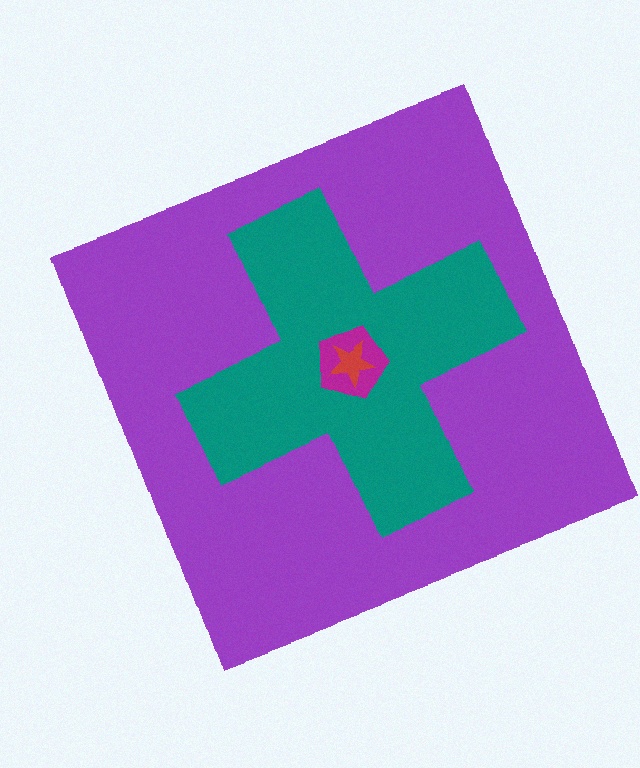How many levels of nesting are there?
4.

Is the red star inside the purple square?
Yes.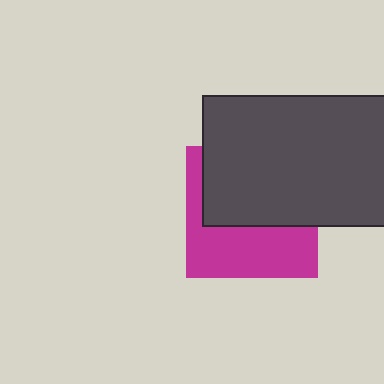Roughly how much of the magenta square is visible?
About half of it is visible (roughly 45%).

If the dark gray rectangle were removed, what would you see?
You would see the complete magenta square.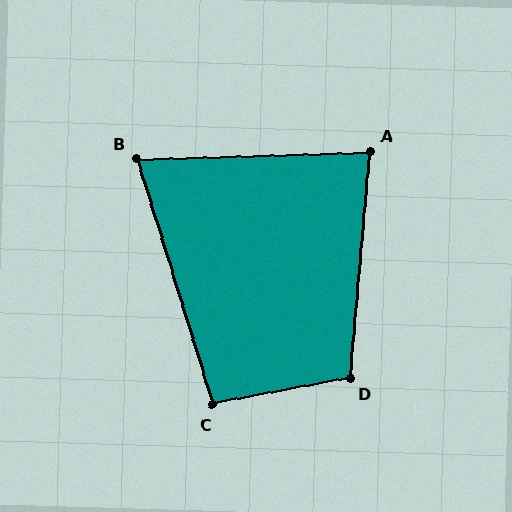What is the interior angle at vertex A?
Approximately 83 degrees (acute).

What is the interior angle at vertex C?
Approximately 97 degrees (obtuse).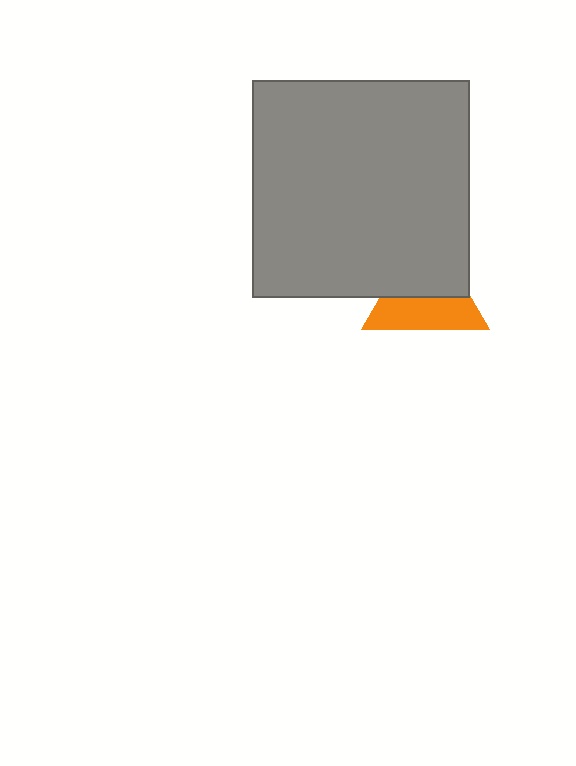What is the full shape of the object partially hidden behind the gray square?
The partially hidden object is an orange triangle.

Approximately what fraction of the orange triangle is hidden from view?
Roughly 51% of the orange triangle is hidden behind the gray square.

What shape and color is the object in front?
The object in front is a gray square.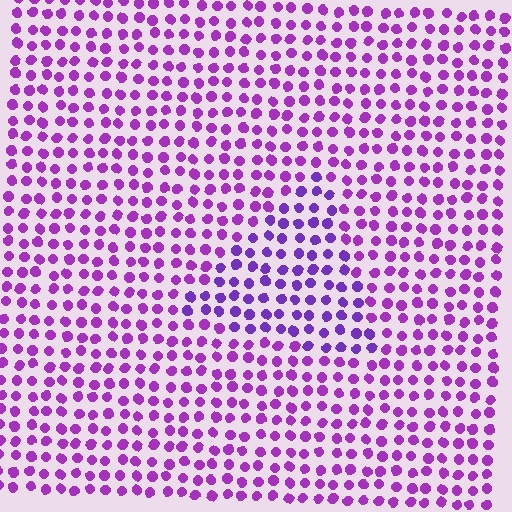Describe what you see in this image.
The image is filled with small purple elements in a uniform arrangement. A triangle-shaped region is visible where the elements are tinted to a slightly different hue, forming a subtle color boundary.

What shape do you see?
I see a triangle.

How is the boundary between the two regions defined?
The boundary is defined purely by a slight shift in hue (about 22 degrees). Spacing, size, and orientation are identical on both sides.